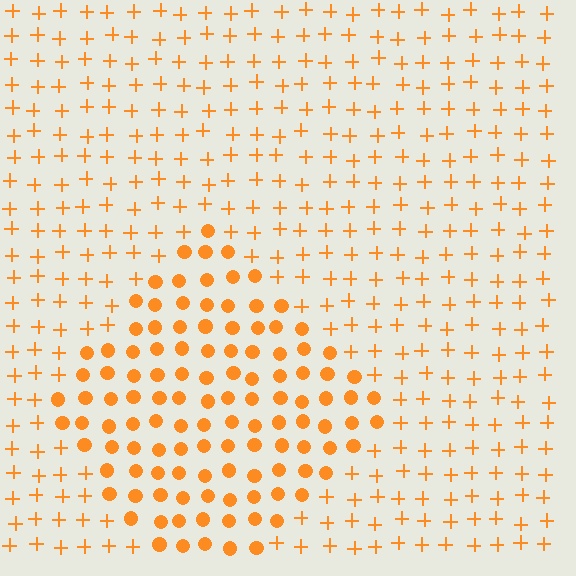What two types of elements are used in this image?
The image uses circles inside the diamond region and plus signs outside it.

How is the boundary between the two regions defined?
The boundary is defined by a change in element shape: circles inside vs. plus signs outside. All elements share the same color and spacing.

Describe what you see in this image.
The image is filled with small orange elements arranged in a uniform grid. A diamond-shaped region contains circles, while the surrounding area contains plus signs. The boundary is defined purely by the change in element shape.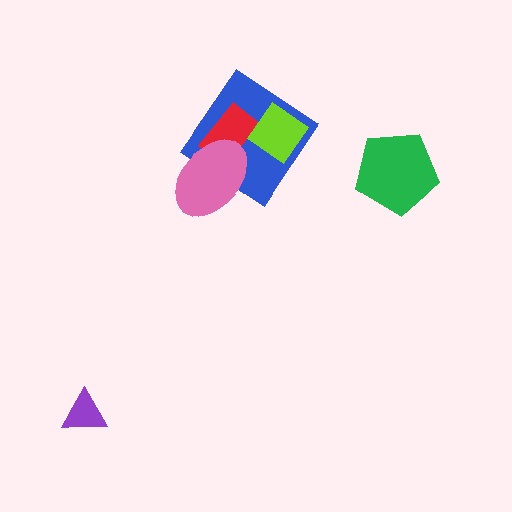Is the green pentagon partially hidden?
No, no other shape covers it.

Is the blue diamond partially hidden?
Yes, it is partially covered by another shape.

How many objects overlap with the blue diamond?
3 objects overlap with the blue diamond.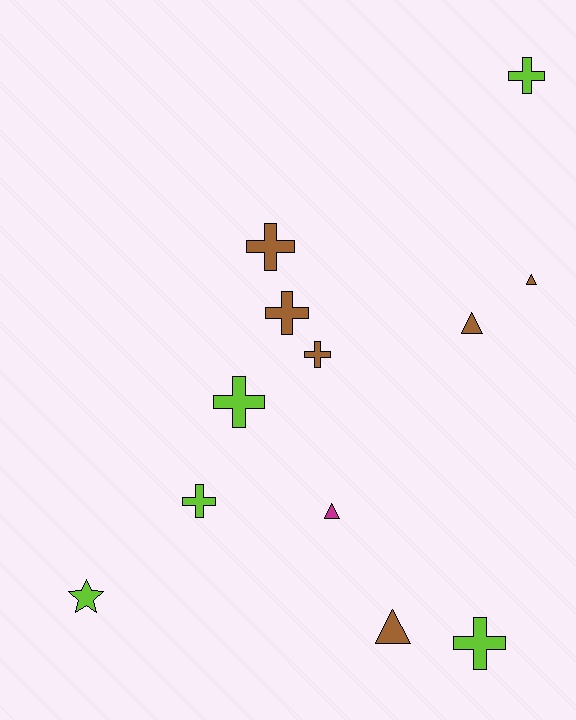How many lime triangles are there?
There are no lime triangles.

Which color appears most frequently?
Brown, with 6 objects.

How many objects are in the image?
There are 12 objects.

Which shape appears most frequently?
Cross, with 7 objects.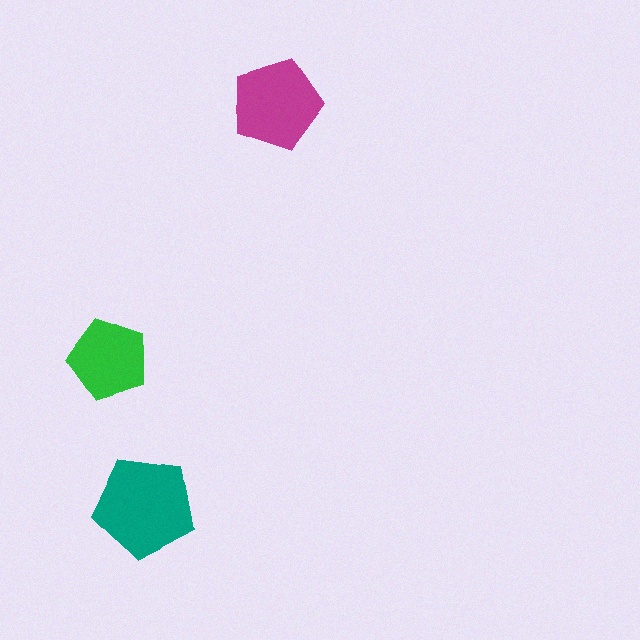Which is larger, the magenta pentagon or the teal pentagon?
The teal one.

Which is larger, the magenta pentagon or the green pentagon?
The magenta one.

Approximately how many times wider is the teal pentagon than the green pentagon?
About 1.5 times wider.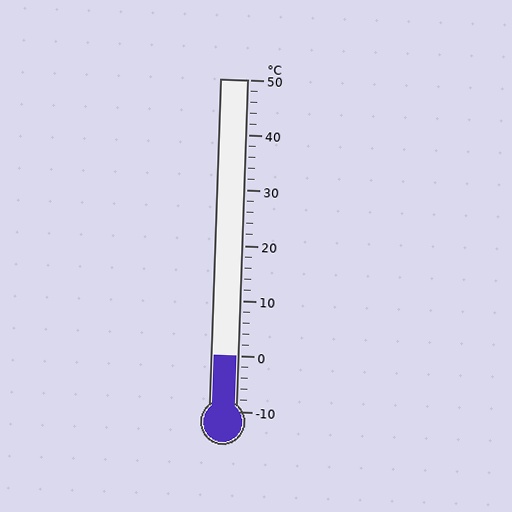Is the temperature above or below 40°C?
The temperature is below 40°C.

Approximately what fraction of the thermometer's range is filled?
The thermometer is filled to approximately 15% of its range.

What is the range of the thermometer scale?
The thermometer scale ranges from -10°C to 50°C.